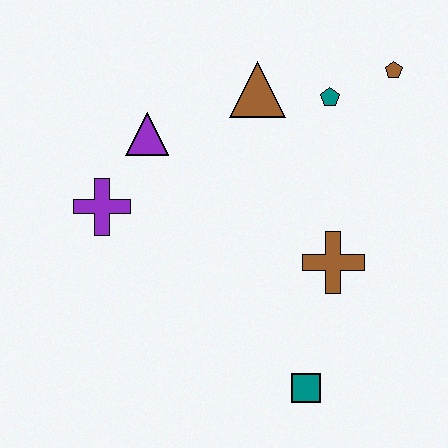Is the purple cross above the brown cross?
Yes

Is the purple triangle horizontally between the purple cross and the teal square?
Yes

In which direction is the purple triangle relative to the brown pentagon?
The purple triangle is to the left of the brown pentagon.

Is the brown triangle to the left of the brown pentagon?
Yes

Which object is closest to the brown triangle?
The teal pentagon is closest to the brown triangle.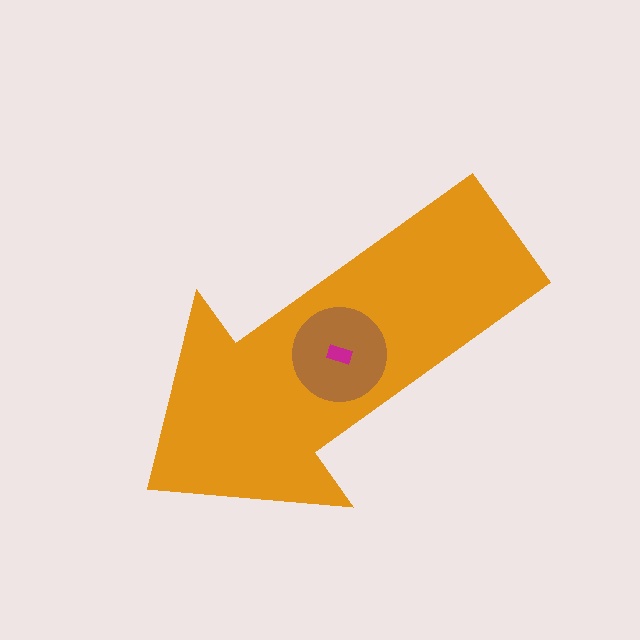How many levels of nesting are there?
3.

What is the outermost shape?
The orange arrow.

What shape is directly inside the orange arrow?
The brown circle.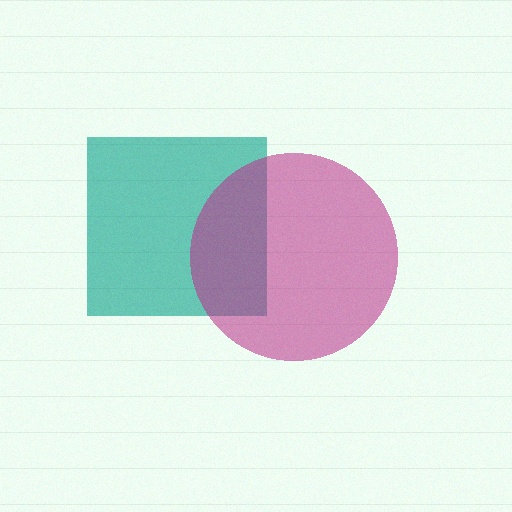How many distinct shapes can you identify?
There are 2 distinct shapes: a teal square, a magenta circle.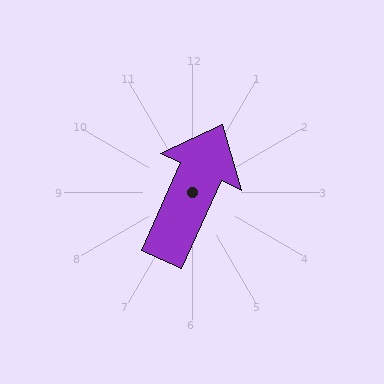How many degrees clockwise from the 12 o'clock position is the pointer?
Approximately 24 degrees.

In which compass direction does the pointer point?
Northeast.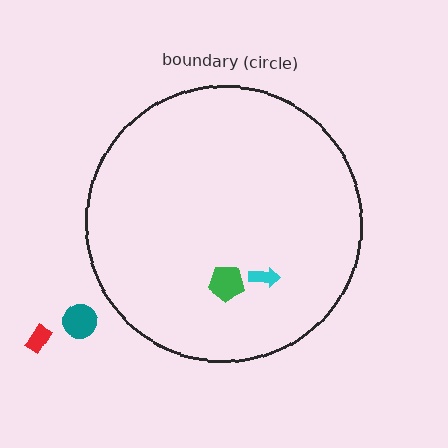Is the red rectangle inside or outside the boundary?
Outside.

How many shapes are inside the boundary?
2 inside, 2 outside.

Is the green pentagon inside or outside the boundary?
Inside.